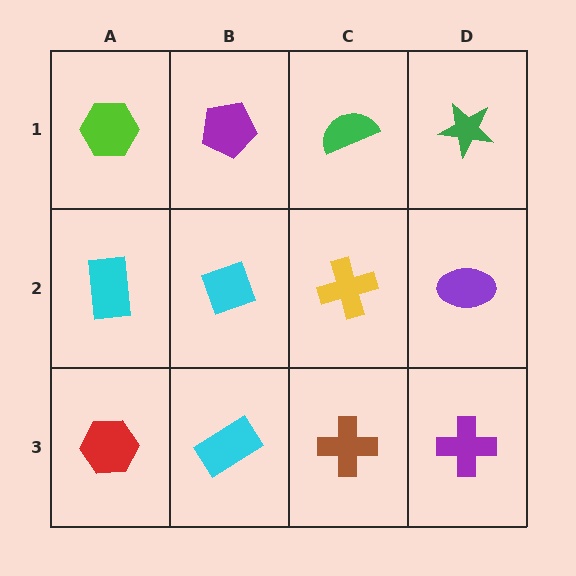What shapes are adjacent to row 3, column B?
A cyan diamond (row 2, column B), a red hexagon (row 3, column A), a brown cross (row 3, column C).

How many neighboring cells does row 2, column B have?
4.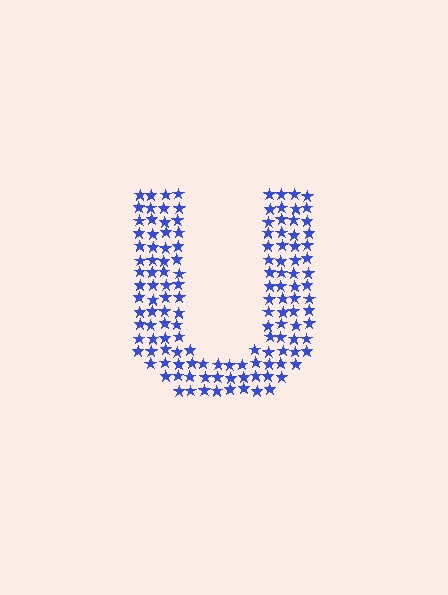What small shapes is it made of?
It is made of small stars.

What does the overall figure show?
The overall figure shows the letter U.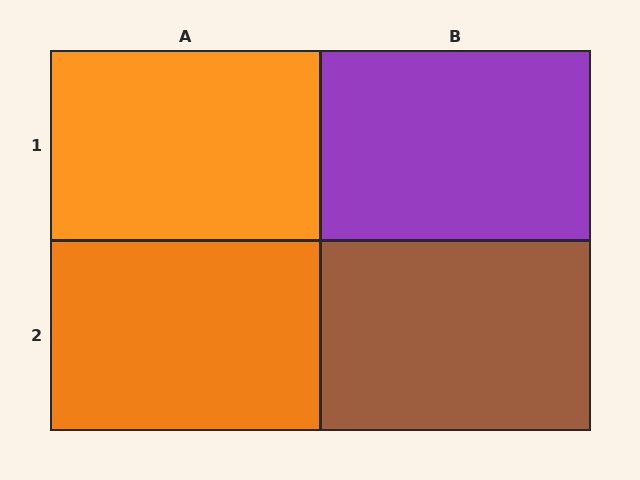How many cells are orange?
2 cells are orange.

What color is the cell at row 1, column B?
Purple.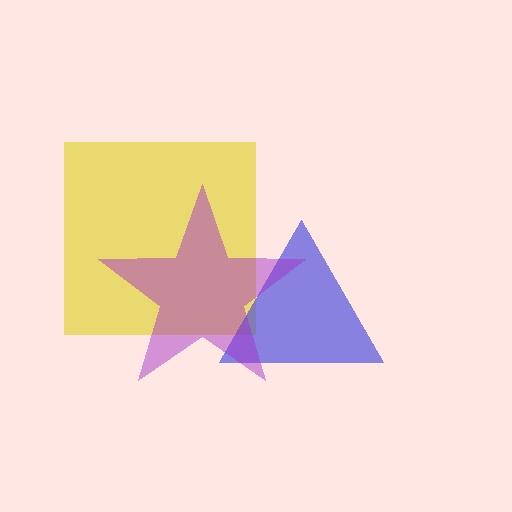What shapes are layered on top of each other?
The layered shapes are: a yellow square, a blue triangle, a purple star.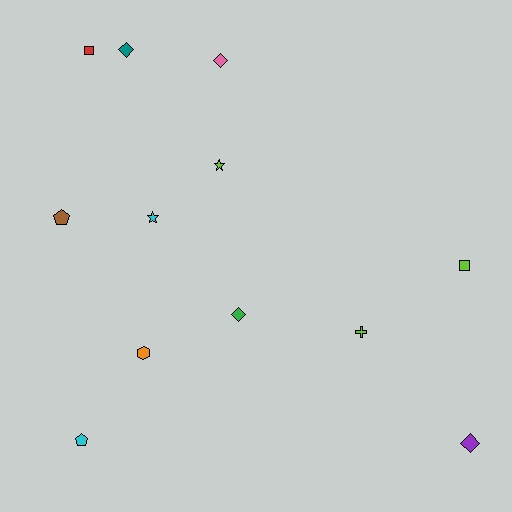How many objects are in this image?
There are 12 objects.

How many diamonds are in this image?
There are 4 diamonds.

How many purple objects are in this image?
There is 1 purple object.